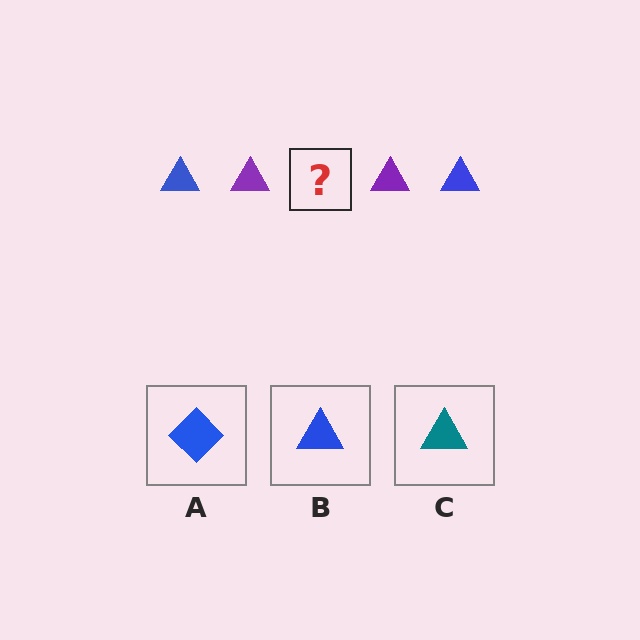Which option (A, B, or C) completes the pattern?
B.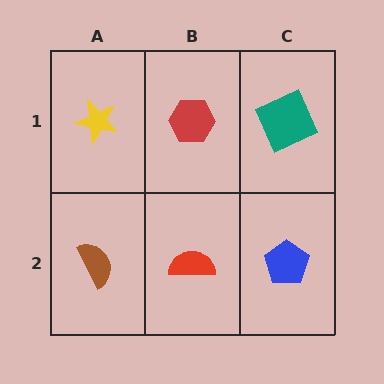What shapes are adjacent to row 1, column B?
A red semicircle (row 2, column B), a yellow star (row 1, column A), a teal square (row 1, column C).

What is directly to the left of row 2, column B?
A brown semicircle.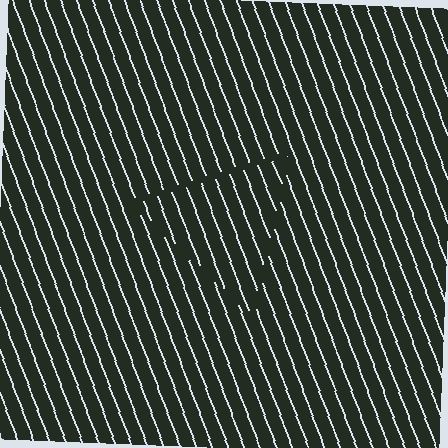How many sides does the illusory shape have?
3 sides — the line-ends trace a triangle.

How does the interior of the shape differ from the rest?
The interior of the shape contains the same grating, shifted by half a period — the contour is defined by the phase discontinuity where line-ends from the inner and outer gratings abut.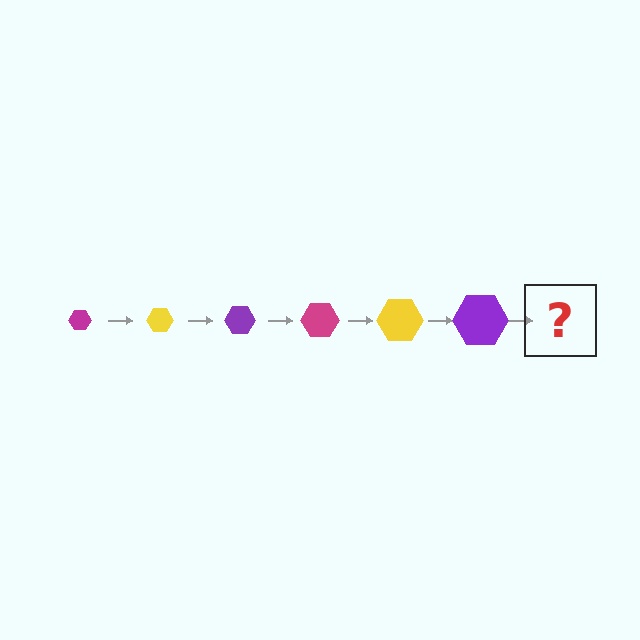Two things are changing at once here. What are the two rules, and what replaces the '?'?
The two rules are that the hexagon grows larger each step and the color cycles through magenta, yellow, and purple. The '?' should be a magenta hexagon, larger than the previous one.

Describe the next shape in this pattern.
It should be a magenta hexagon, larger than the previous one.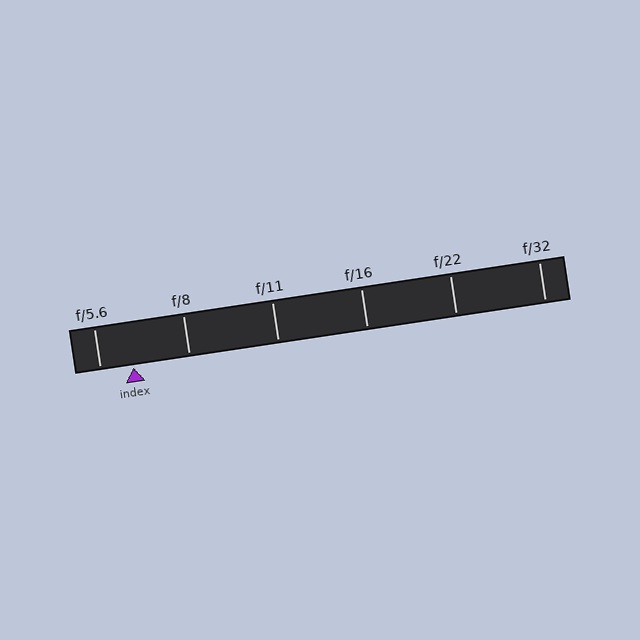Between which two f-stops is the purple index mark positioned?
The index mark is between f/5.6 and f/8.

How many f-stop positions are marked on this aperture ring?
There are 6 f-stop positions marked.